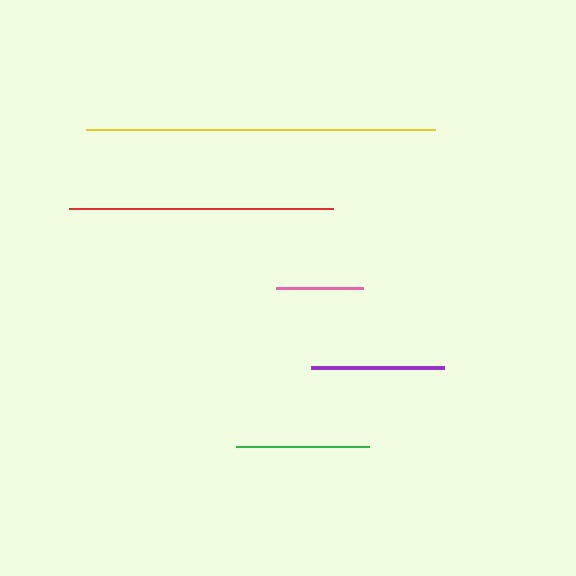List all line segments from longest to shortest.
From longest to shortest: yellow, red, purple, green, pink.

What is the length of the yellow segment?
The yellow segment is approximately 349 pixels long.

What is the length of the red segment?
The red segment is approximately 265 pixels long.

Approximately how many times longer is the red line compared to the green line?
The red line is approximately 2.0 times the length of the green line.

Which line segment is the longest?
The yellow line is the longest at approximately 349 pixels.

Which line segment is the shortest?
The pink line is the shortest at approximately 87 pixels.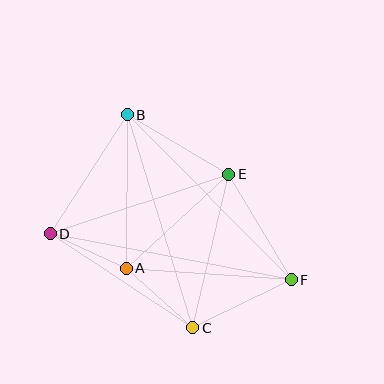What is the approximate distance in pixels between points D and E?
The distance between D and E is approximately 188 pixels.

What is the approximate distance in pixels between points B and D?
The distance between B and D is approximately 142 pixels.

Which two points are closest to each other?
Points A and D are closest to each other.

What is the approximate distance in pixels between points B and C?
The distance between B and C is approximately 223 pixels.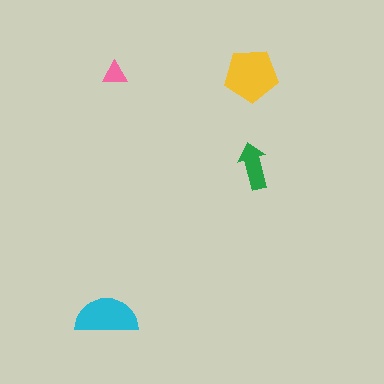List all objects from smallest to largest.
The pink triangle, the green arrow, the cyan semicircle, the yellow pentagon.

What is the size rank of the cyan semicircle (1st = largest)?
2nd.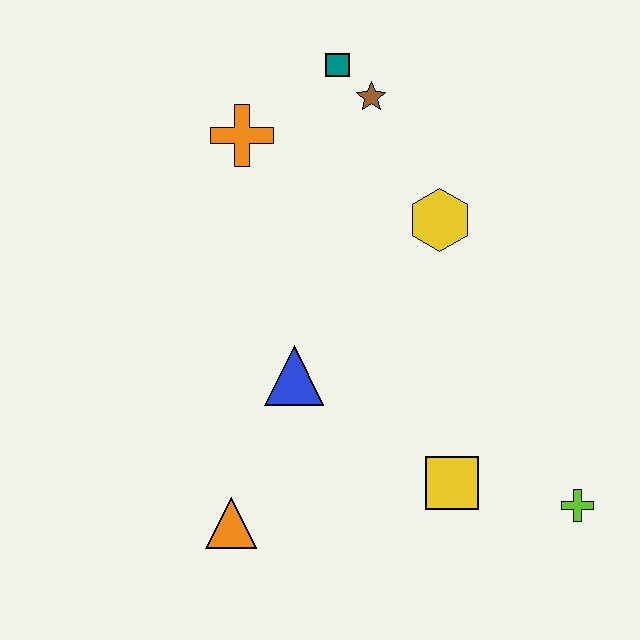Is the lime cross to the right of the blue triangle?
Yes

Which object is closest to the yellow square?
The lime cross is closest to the yellow square.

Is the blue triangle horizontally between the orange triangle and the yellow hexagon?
Yes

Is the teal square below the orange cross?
No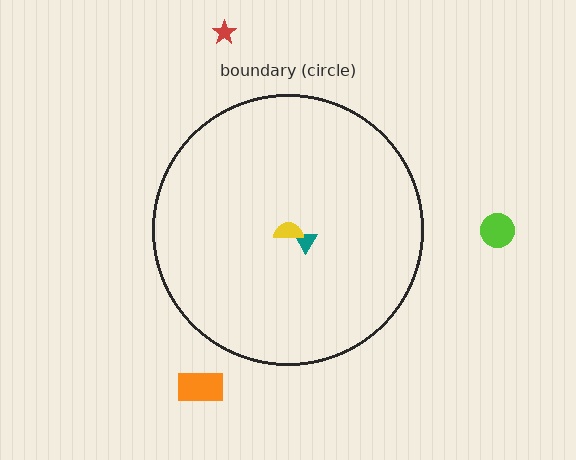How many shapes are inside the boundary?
2 inside, 3 outside.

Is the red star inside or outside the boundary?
Outside.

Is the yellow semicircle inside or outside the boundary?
Inside.